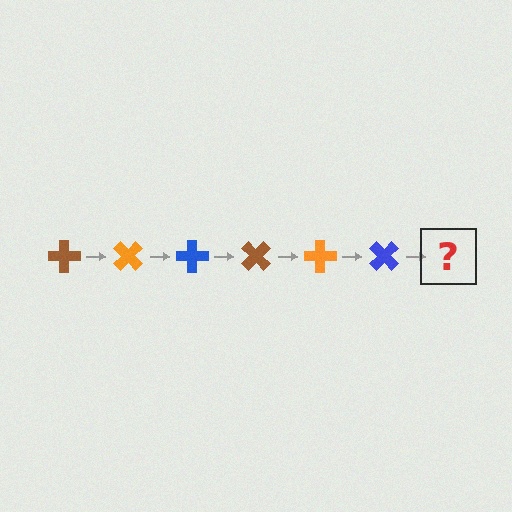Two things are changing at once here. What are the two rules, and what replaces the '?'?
The two rules are that it rotates 45 degrees each step and the color cycles through brown, orange, and blue. The '?' should be a brown cross, rotated 270 degrees from the start.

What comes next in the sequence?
The next element should be a brown cross, rotated 270 degrees from the start.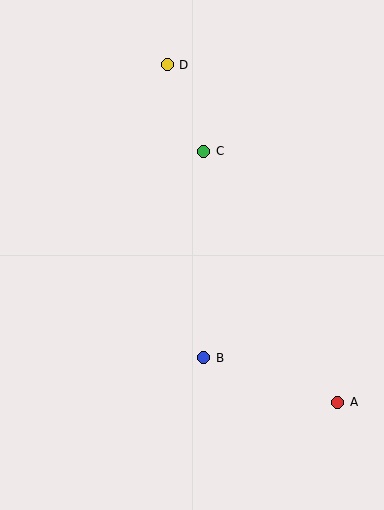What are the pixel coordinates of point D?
Point D is at (167, 65).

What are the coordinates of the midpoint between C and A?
The midpoint between C and A is at (271, 277).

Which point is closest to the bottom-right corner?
Point A is closest to the bottom-right corner.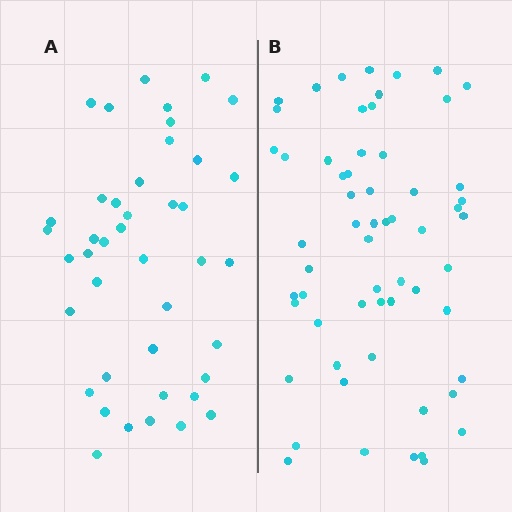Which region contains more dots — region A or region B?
Region B (the right region) has more dots.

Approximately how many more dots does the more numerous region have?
Region B has approximately 20 more dots than region A.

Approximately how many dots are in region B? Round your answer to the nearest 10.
About 60 dots.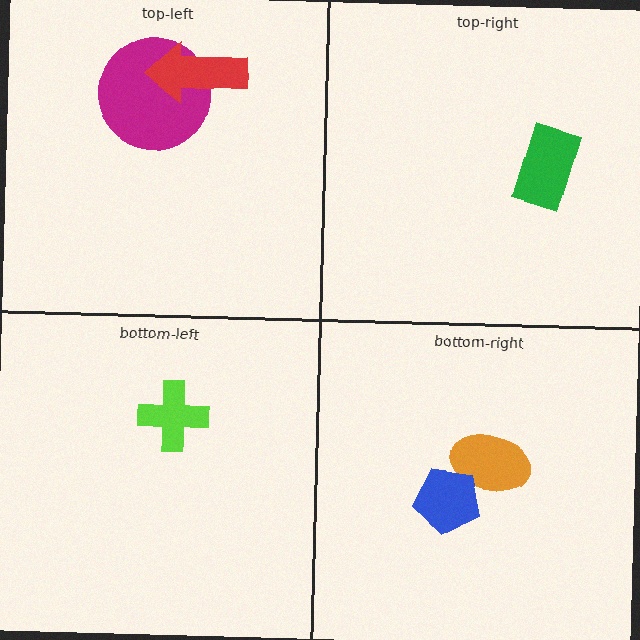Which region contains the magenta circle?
The top-left region.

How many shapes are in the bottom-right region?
2.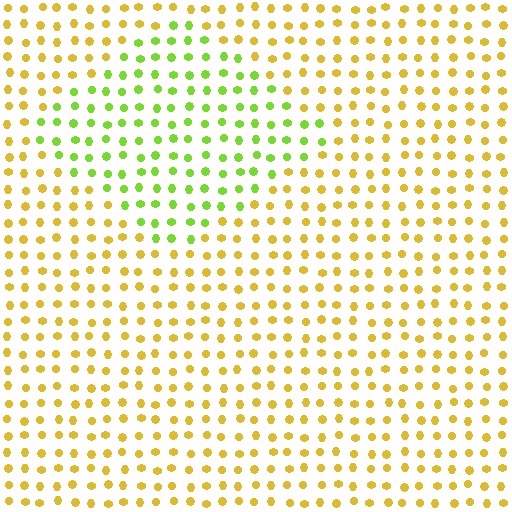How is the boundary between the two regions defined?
The boundary is defined purely by a slight shift in hue (about 47 degrees). Spacing, size, and orientation are identical on both sides.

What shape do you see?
I see a diamond.